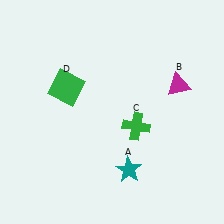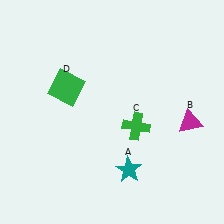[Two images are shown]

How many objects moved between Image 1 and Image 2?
1 object moved between the two images.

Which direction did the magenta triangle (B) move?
The magenta triangle (B) moved down.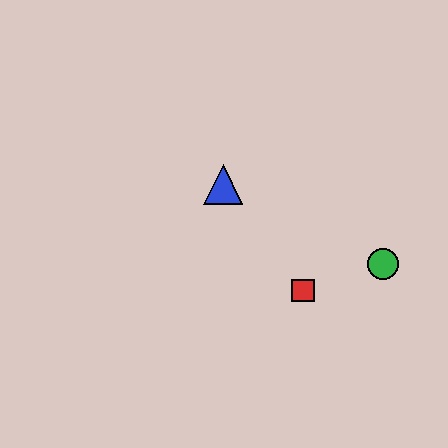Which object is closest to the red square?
The green circle is closest to the red square.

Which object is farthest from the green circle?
The blue triangle is farthest from the green circle.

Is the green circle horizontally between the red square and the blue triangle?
No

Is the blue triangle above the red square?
Yes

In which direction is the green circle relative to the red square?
The green circle is to the right of the red square.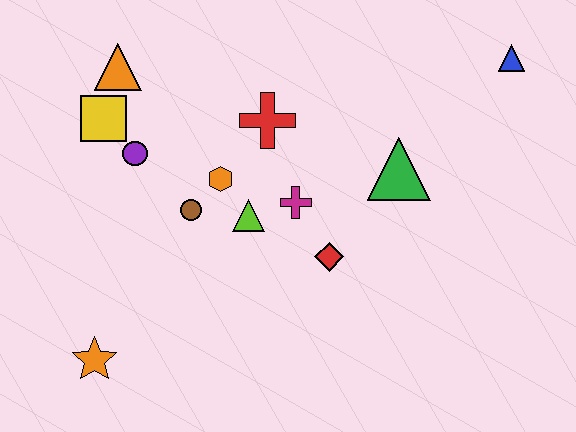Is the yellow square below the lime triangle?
No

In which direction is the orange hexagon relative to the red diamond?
The orange hexagon is to the left of the red diamond.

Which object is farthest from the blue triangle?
The orange star is farthest from the blue triangle.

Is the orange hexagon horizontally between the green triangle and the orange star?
Yes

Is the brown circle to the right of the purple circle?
Yes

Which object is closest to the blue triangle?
The green triangle is closest to the blue triangle.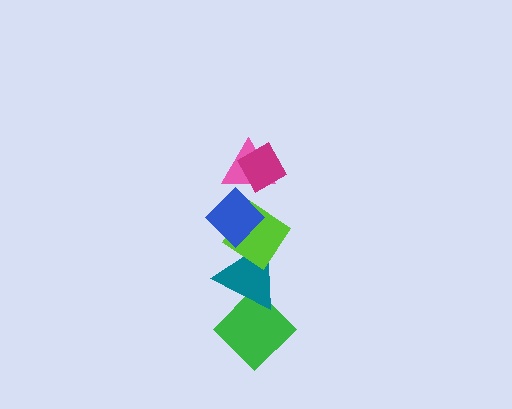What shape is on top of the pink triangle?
The magenta diamond is on top of the pink triangle.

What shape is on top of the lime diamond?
The blue diamond is on top of the lime diamond.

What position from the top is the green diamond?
The green diamond is 6th from the top.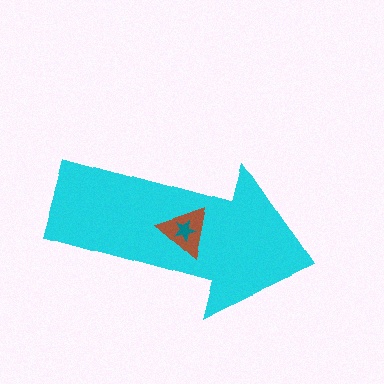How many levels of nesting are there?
3.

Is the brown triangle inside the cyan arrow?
Yes.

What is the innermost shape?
The teal star.